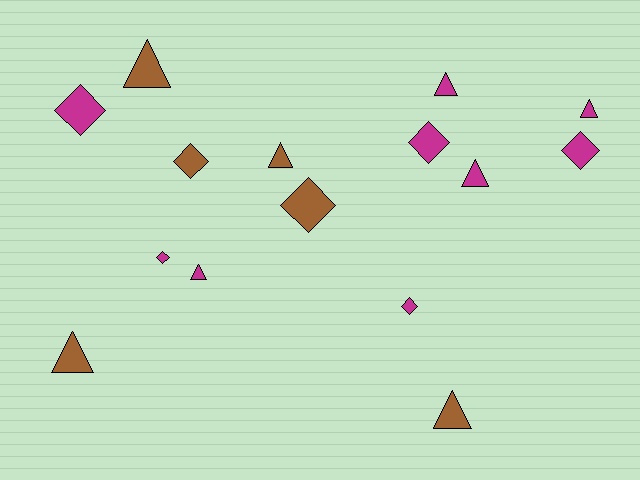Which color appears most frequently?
Magenta, with 9 objects.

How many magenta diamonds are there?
There are 5 magenta diamonds.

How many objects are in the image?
There are 15 objects.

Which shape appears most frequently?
Triangle, with 8 objects.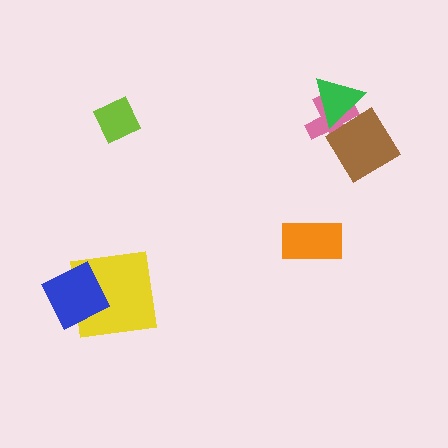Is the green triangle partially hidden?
No, no other shape covers it.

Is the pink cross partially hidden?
Yes, it is partially covered by another shape.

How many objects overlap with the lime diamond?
0 objects overlap with the lime diamond.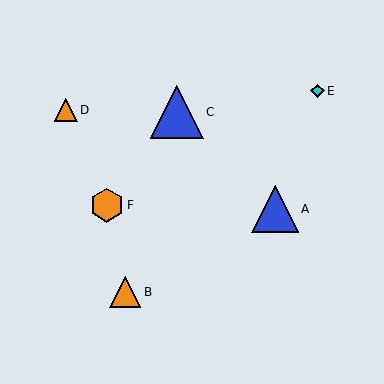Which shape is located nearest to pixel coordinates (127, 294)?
The orange triangle (labeled B) at (125, 292) is nearest to that location.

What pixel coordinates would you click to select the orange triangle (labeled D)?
Click at (66, 110) to select the orange triangle D.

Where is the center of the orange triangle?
The center of the orange triangle is at (66, 110).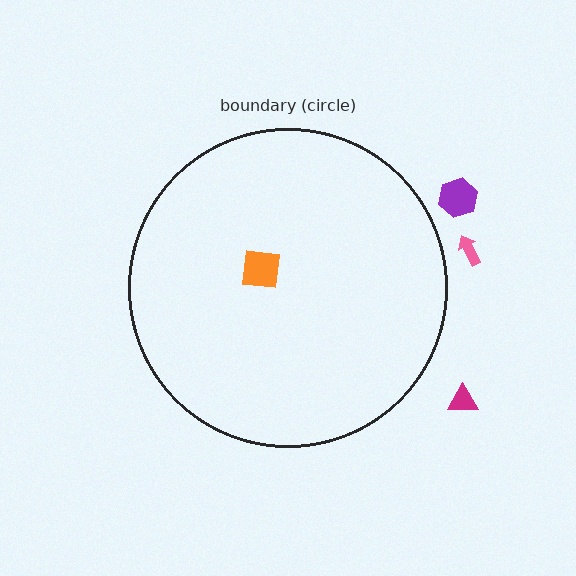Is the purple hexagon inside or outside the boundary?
Outside.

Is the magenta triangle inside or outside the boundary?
Outside.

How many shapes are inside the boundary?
1 inside, 3 outside.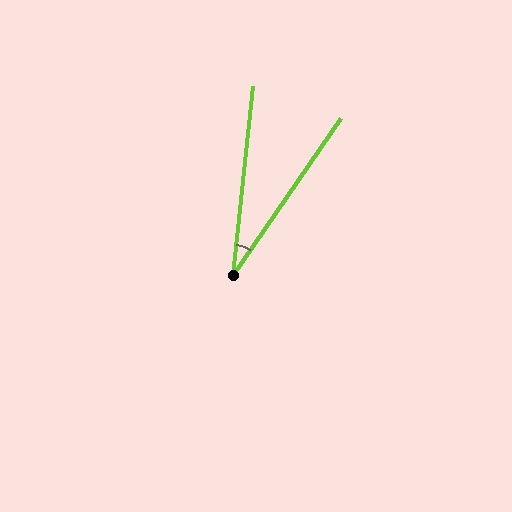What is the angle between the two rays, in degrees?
Approximately 28 degrees.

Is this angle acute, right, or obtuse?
It is acute.